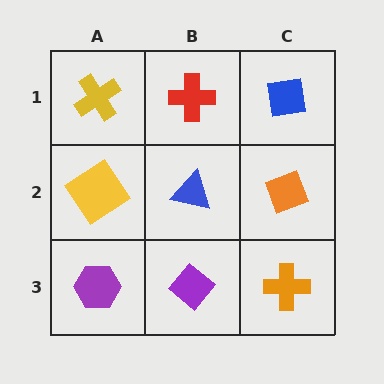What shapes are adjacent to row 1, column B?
A blue triangle (row 2, column B), a yellow cross (row 1, column A), a blue square (row 1, column C).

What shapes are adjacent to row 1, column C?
An orange diamond (row 2, column C), a red cross (row 1, column B).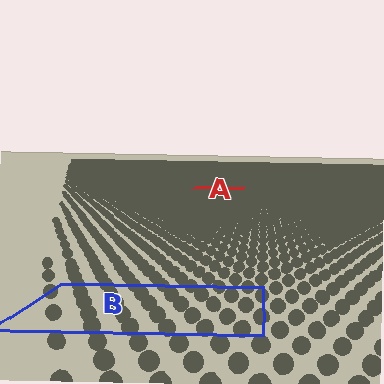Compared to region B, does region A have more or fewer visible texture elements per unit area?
Region A has more texture elements per unit area — they are packed more densely because it is farther away.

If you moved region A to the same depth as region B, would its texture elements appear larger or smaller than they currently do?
They would appear larger. At a closer depth, the same texture elements are projected at a bigger on-screen size.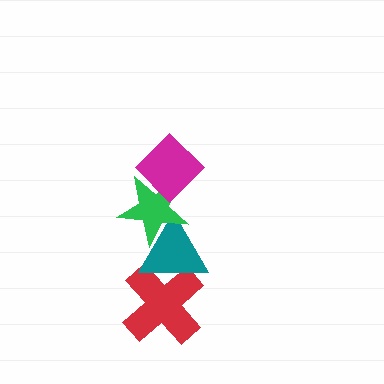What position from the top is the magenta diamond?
The magenta diamond is 1st from the top.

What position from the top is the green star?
The green star is 2nd from the top.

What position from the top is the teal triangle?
The teal triangle is 3rd from the top.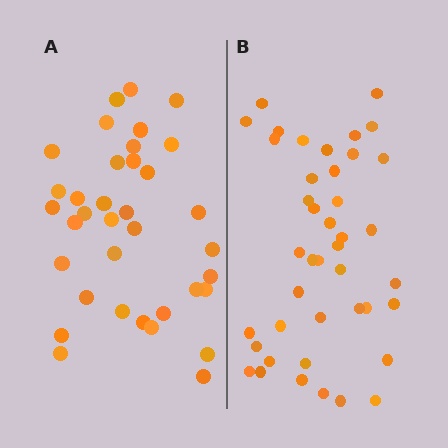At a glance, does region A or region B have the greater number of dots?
Region B (the right region) has more dots.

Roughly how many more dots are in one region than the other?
Region B has about 6 more dots than region A.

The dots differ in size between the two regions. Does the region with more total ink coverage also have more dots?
No. Region A has more total ink coverage because its dots are larger, but region B actually contains more individual dots. Total area can be misleading — the number of items is what matters here.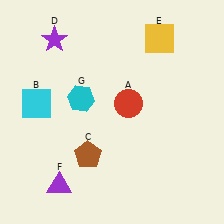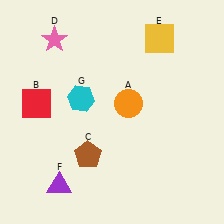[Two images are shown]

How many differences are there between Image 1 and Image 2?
There are 3 differences between the two images.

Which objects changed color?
A changed from red to orange. B changed from cyan to red. D changed from purple to pink.